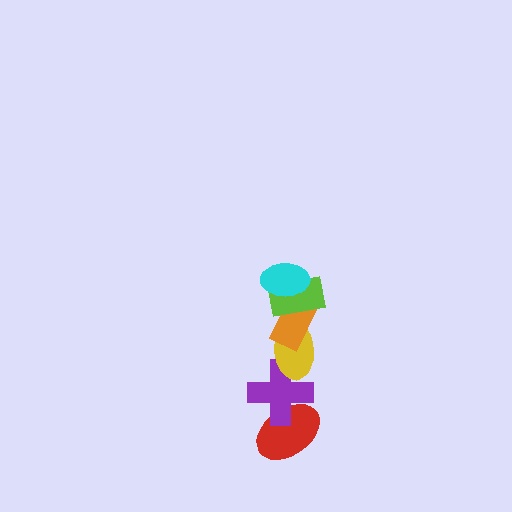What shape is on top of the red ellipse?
The purple cross is on top of the red ellipse.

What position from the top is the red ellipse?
The red ellipse is 6th from the top.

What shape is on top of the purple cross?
The yellow ellipse is on top of the purple cross.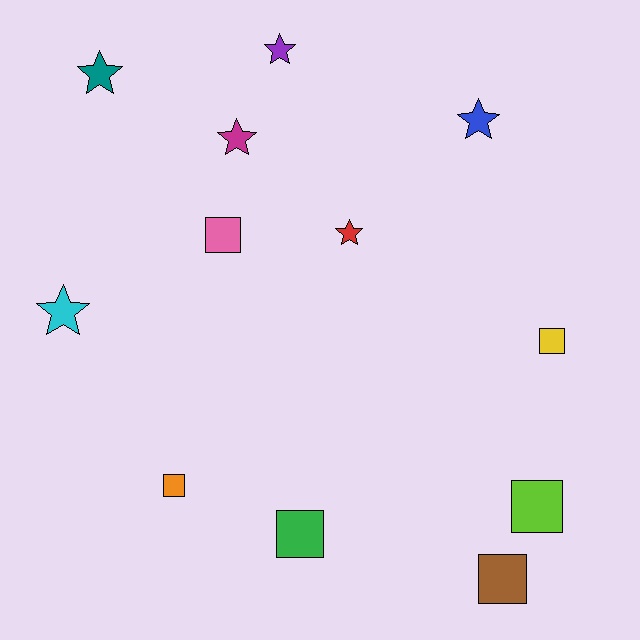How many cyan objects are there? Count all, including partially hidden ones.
There is 1 cyan object.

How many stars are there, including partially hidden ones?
There are 6 stars.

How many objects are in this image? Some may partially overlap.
There are 12 objects.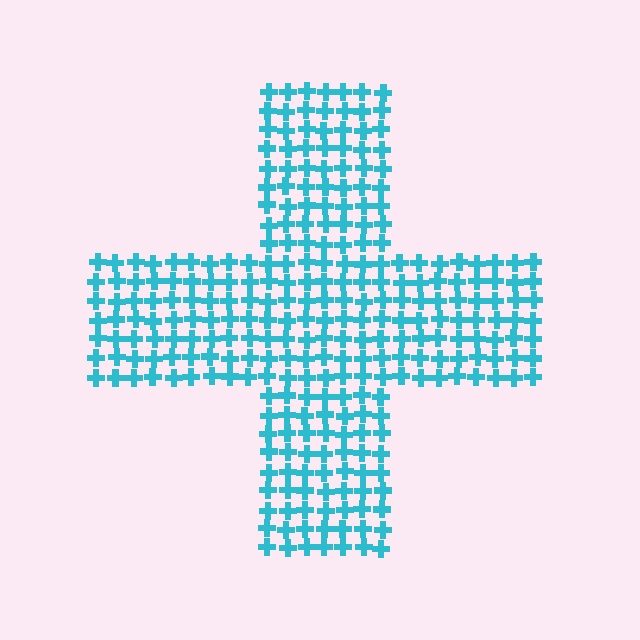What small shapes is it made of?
It is made of small crosses.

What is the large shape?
The large shape is a cross.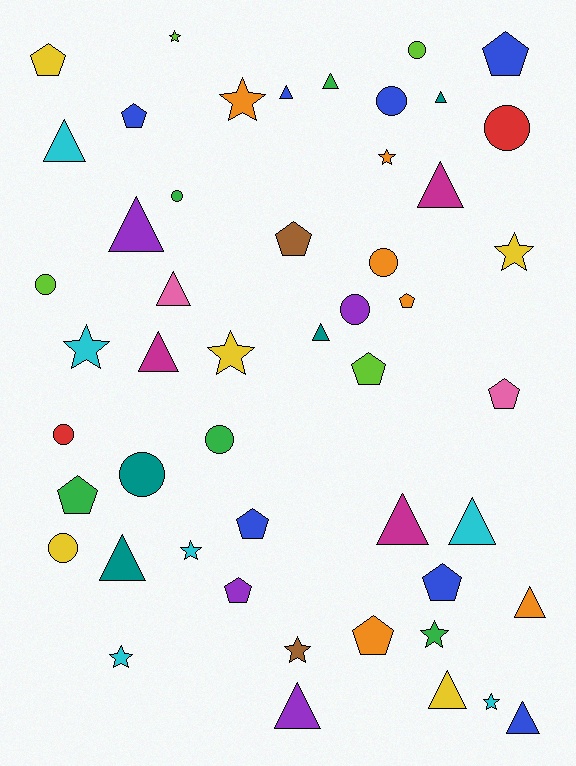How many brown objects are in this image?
There are 2 brown objects.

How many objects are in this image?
There are 50 objects.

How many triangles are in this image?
There are 16 triangles.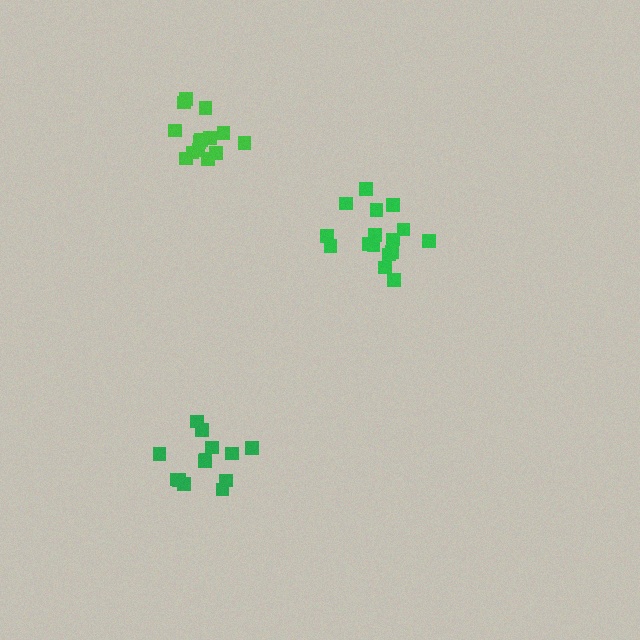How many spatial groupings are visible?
There are 3 spatial groupings.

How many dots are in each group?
Group 1: 16 dots, Group 2: 13 dots, Group 3: 15 dots (44 total).